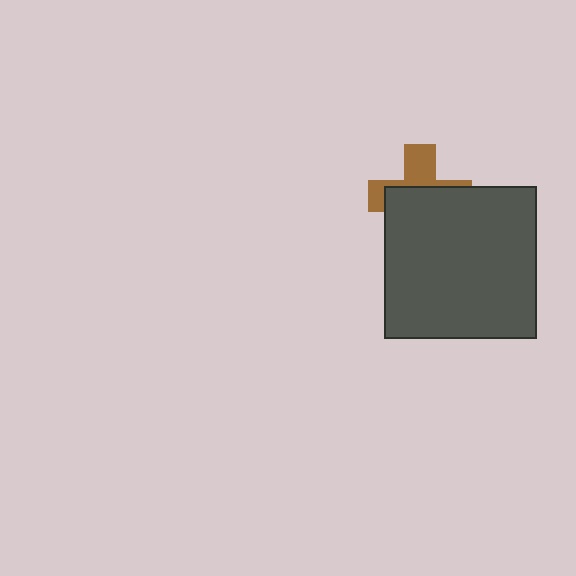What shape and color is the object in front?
The object in front is a dark gray square.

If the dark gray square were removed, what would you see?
You would see the complete brown cross.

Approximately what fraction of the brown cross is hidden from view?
Roughly 62% of the brown cross is hidden behind the dark gray square.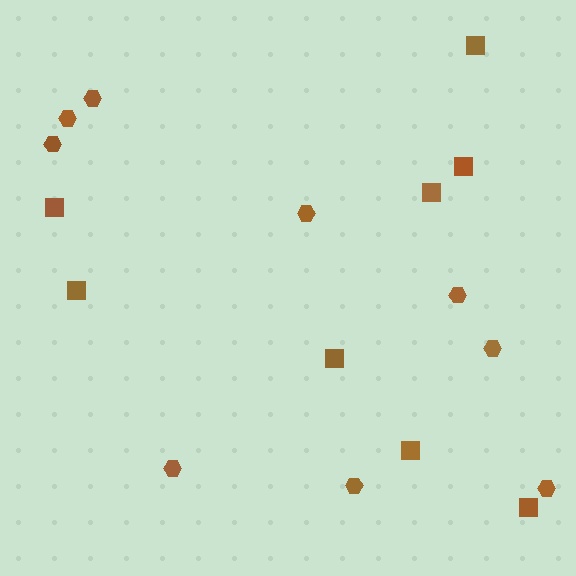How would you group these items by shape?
There are 2 groups: one group of hexagons (9) and one group of squares (8).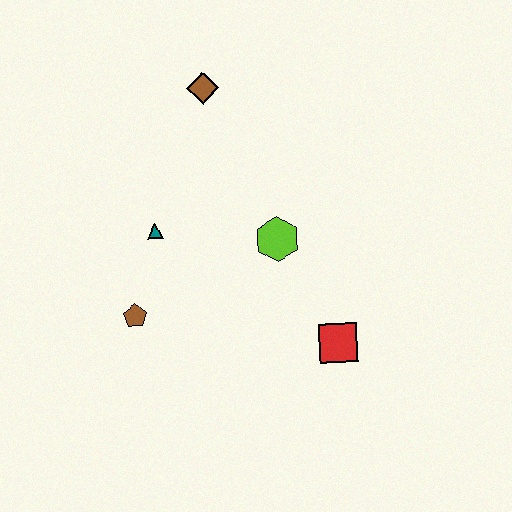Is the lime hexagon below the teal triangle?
Yes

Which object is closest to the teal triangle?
The brown pentagon is closest to the teal triangle.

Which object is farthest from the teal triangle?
The red square is farthest from the teal triangle.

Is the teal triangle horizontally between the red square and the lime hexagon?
No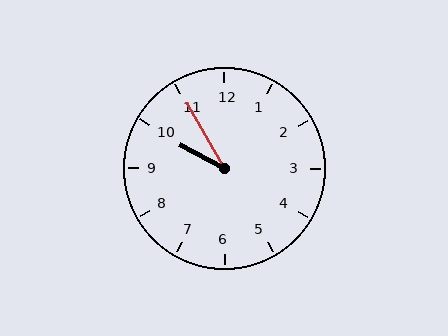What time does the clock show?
9:55.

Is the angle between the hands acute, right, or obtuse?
It is acute.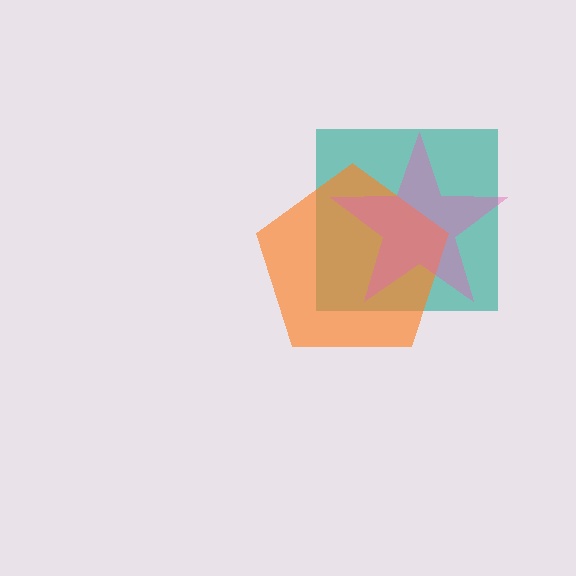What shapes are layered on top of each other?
The layered shapes are: a teal square, an orange pentagon, a pink star.